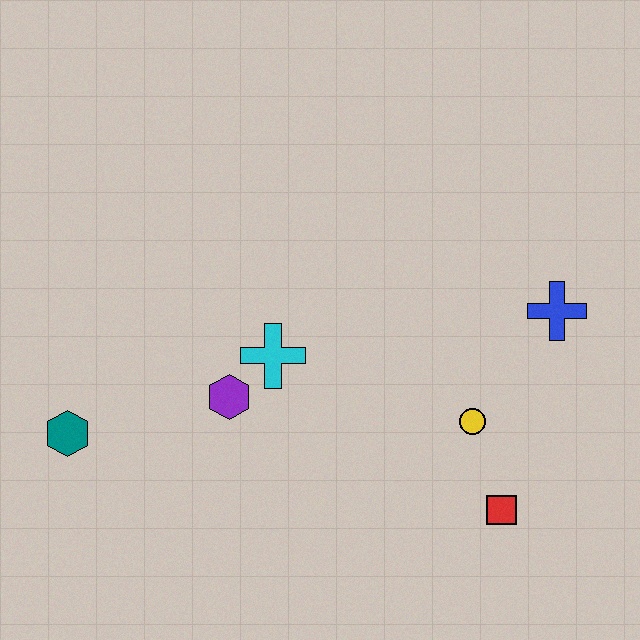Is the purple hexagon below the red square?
No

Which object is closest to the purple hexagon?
The cyan cross is closest to the purple hexagon.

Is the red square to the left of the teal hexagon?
No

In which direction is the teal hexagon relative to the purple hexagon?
The teal hexagon is to the left of the purple hexagon.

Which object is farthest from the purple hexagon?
The blue cross is farthest from the purple hexagon.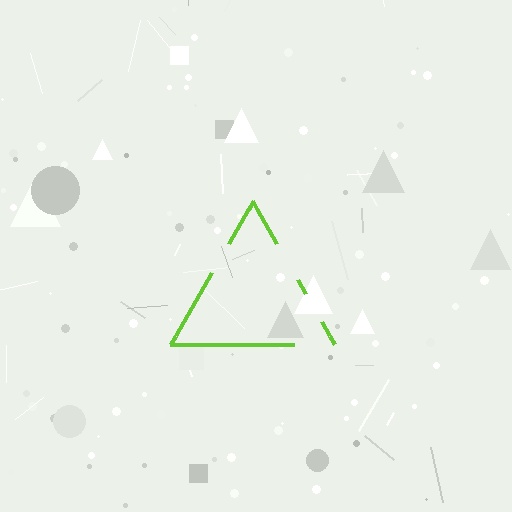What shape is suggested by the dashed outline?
The dashed outline suggests a triangle.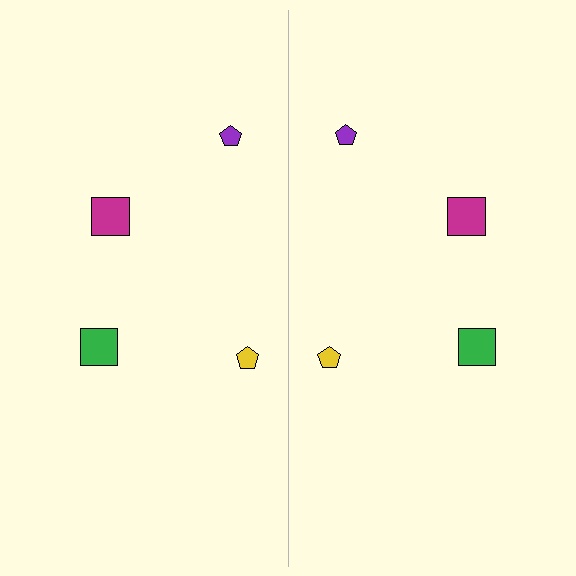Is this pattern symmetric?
Yes, this pattern has bilateral (reflection) symmetry.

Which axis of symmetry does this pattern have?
The pattern has a vertical axis of symmetry running through the center of the image.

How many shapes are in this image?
There are 8 shapes in this image.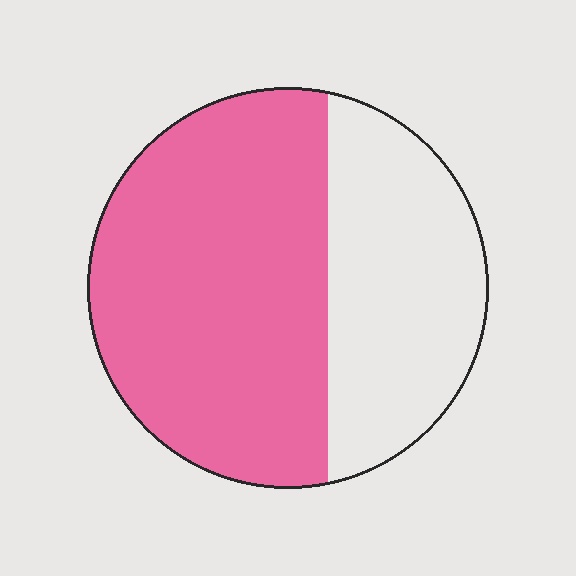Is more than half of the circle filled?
Yes.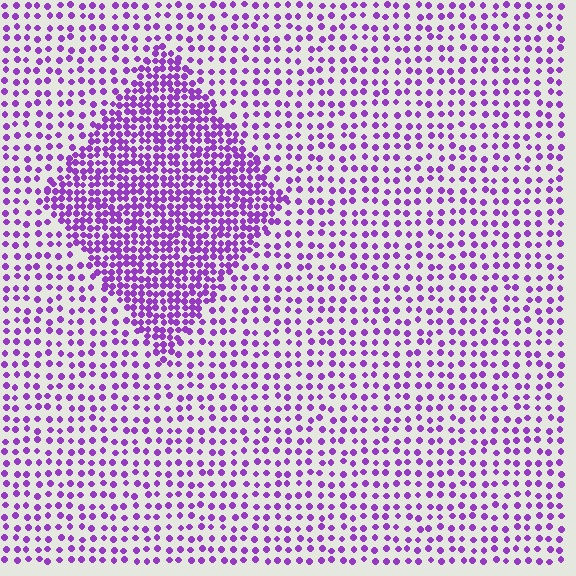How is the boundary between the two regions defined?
The boundary is defined by a change in element density (approximately 2.3x ratio). All elements are the same color, size, and shape.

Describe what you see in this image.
The image contains small purple elements arranged at two different densities. A diamond-shaped region is visible where the elements are more densely packed than the surrounding area.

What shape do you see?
I see a diamond.